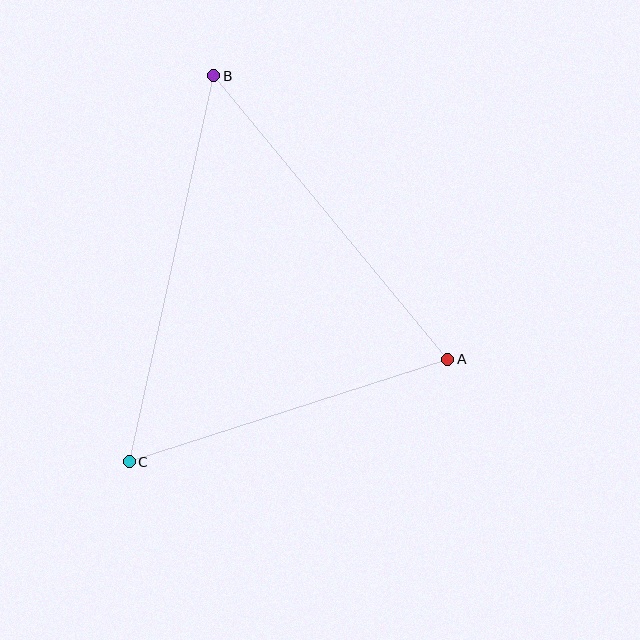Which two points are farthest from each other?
Points B and C are farthest from each other.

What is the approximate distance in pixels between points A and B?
The distance between A and B is approximately 368 pixels.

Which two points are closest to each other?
Points A and C are closest to each other.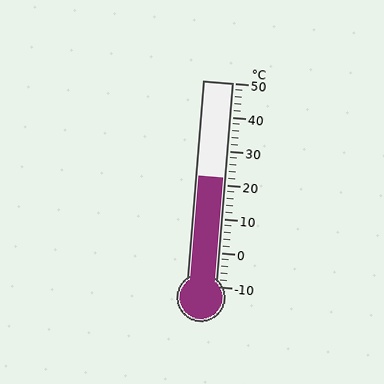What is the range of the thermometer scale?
The thermometer scale ranges from -10°C to 50°C.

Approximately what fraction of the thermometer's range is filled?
The thermometer is filled to approximately 55% of its range.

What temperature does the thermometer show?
The thermometer shows approximately 22°C.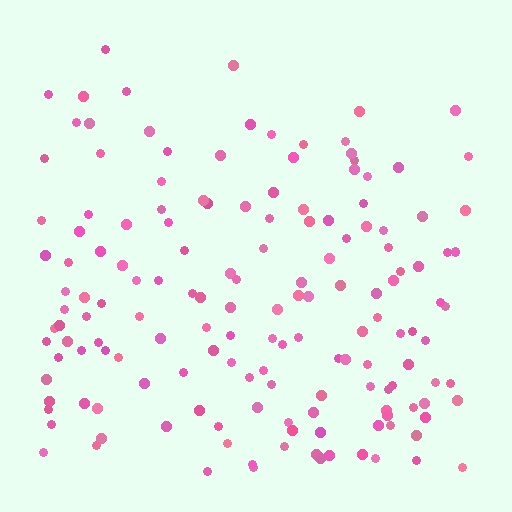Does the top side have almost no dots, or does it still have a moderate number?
Still a moderate number, just noticeably fewer than the bottom.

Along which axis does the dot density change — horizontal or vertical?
Vertical.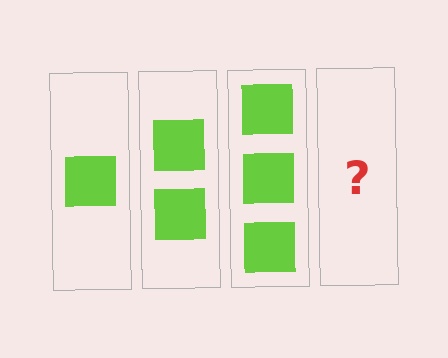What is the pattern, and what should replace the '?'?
The pattern is that each step adds one more square. The '?' should be 4 squares.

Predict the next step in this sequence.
The next step is 4 squares.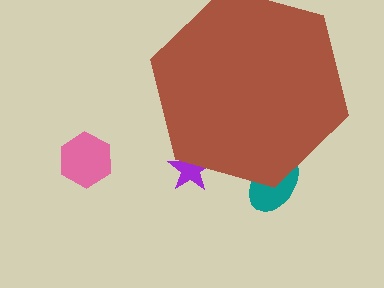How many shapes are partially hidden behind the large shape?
2 shapes are partially hidden.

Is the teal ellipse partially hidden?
Yes, the teal ellipse is partially hidden behind the brown hexagon.